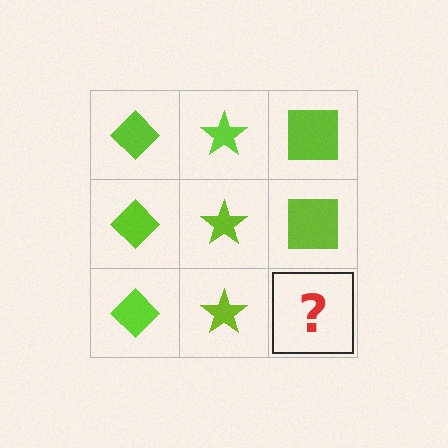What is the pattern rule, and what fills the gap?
The rule is that each column has a consistent shape. The gap should be filled with a lime square.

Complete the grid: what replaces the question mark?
The question mark should be replaced with a lime square.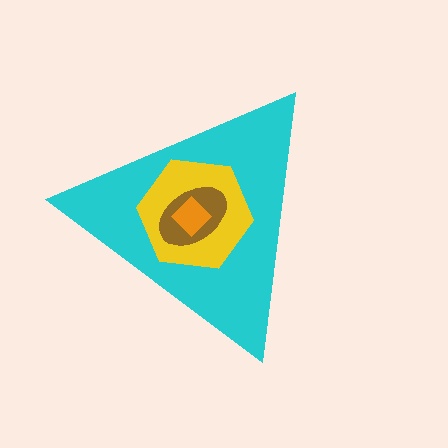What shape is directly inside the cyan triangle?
The yellow hexagon.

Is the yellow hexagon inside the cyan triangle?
Yes.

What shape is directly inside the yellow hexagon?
The brown ellipse.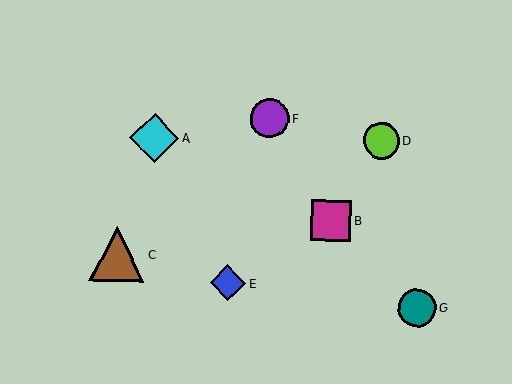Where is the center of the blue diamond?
The center of the blue diamond is at (228, 283).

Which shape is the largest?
The brown triangle (labeled C) is the largest.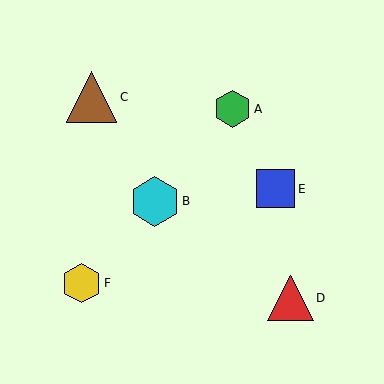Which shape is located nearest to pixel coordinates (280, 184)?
The blue square (labeled E) at (276, 189) is nearest to that location.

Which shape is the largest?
The brown triangle (labeled C) is the largest.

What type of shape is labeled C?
Shape C is a brown triangle.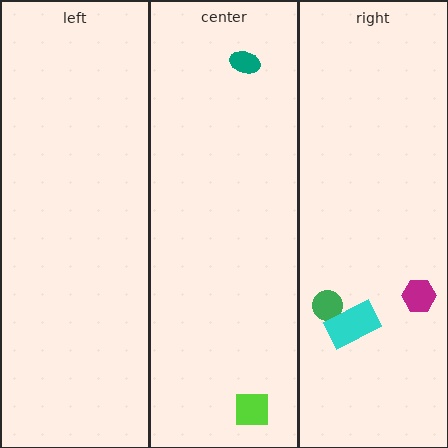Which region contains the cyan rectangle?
The right region.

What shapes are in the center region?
The teal ellipse, the lime square.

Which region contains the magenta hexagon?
The right region.